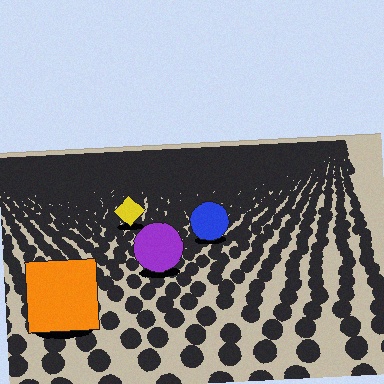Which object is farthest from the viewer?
The yellow diamond is farthest from the viewer. It appears smaller and the ground texture around it is denser.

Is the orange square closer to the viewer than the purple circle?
Yes. The orange square is closer — you can tell from the texture gradient: the ground texture is coarser near it.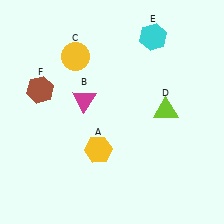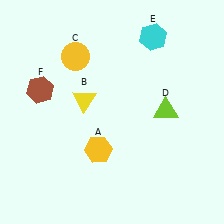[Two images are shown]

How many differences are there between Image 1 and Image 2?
There is 1 difference between the two images.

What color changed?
The triangle (B) changed from magenta in Image 1 to yellow in Image 2.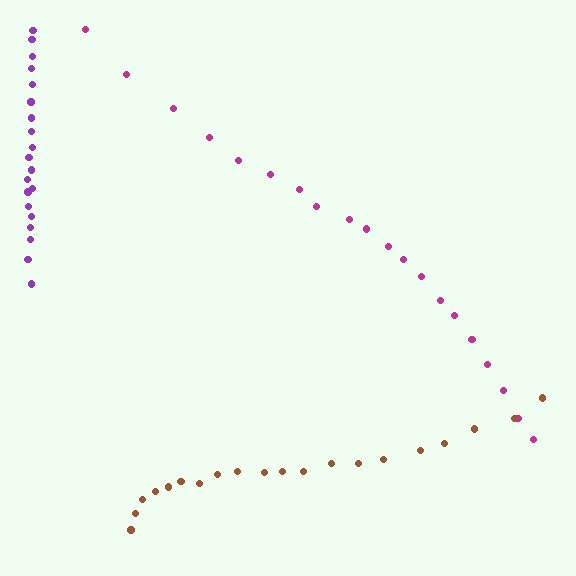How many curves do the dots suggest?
There are 3 distinct paths.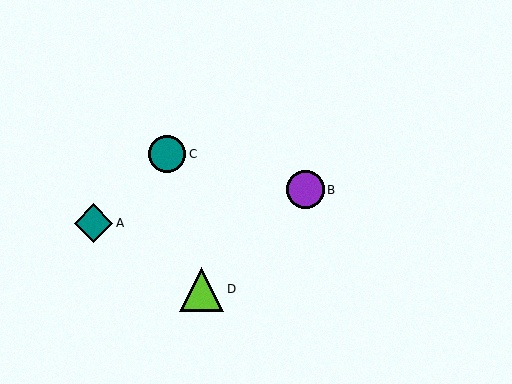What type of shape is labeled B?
Shape B is a purple circle.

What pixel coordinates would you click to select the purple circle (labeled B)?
Click at (305, 190) to select the purple circle B.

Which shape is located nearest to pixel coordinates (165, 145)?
The teal circle (labeled C) at (167, 154) is nearest to that location.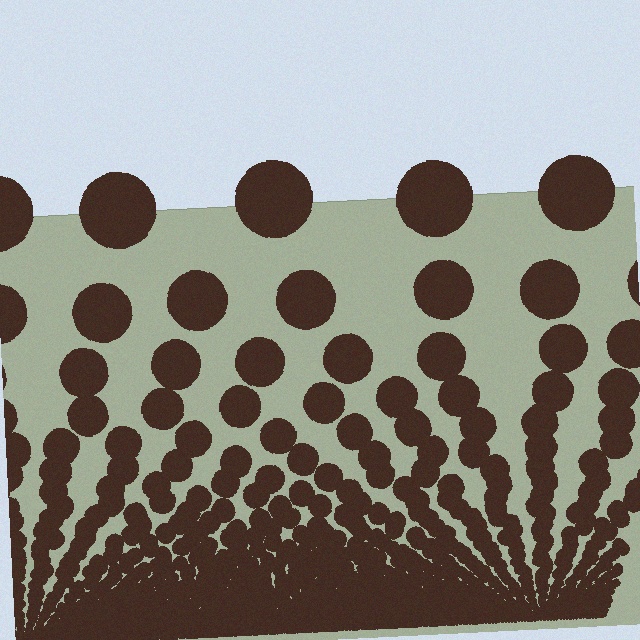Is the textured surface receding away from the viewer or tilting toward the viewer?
The surface appears to tilt toward the viewer. Texture elements get larger and sparser toward the top.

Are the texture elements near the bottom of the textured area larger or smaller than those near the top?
Smaller. The gradient is inverted — elements near the bottom are smaller and denser.